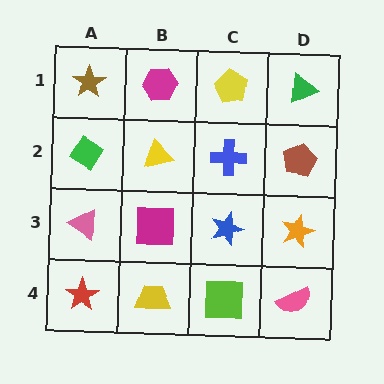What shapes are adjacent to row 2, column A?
A brown star (row 1, column A), a pink triangle (row 3, column A), a yellow triangle (row 2, column B).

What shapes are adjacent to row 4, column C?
A blue star (row 3, column C), a yellow trapezoid (row 4, column B), a pink semicircle (row 4, column D).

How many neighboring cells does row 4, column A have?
2.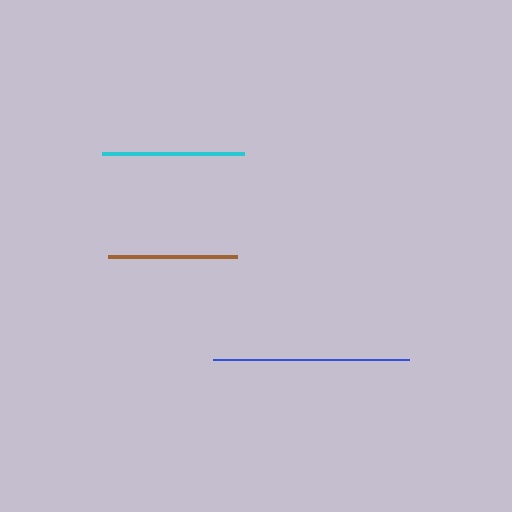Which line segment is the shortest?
The brown line is the shortest at approximately 129 pixels.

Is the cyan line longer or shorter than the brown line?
The cyan line is longer than the brown line.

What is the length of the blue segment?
The blue segment is approximately 196 pixels long.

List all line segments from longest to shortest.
From longest to shortest: blue, cyan, brown.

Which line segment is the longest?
The blue line is the longest at approximately 196 pixels.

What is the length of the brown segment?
The brown segment is approximately 129 pixels long.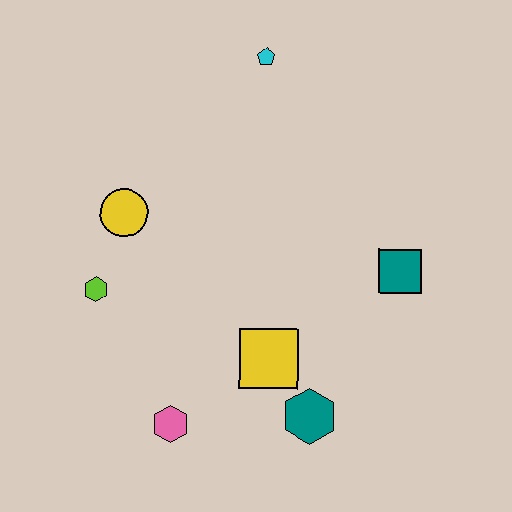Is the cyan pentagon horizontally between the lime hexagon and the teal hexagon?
Yes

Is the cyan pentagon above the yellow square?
Yes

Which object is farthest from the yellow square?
The cyan pentagon is farthest from the yellow square.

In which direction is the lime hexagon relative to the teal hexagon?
The lime hexagon is to the left of the teal hexagon.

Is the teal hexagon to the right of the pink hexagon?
Yes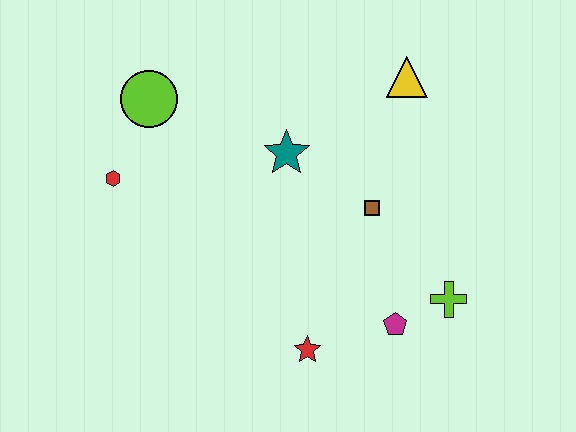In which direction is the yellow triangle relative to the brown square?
The yellow triangle is above the brown square.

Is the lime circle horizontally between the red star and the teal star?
No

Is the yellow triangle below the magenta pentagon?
No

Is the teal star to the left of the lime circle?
No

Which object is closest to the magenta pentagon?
The lime cross is closest to the magenta pentagon.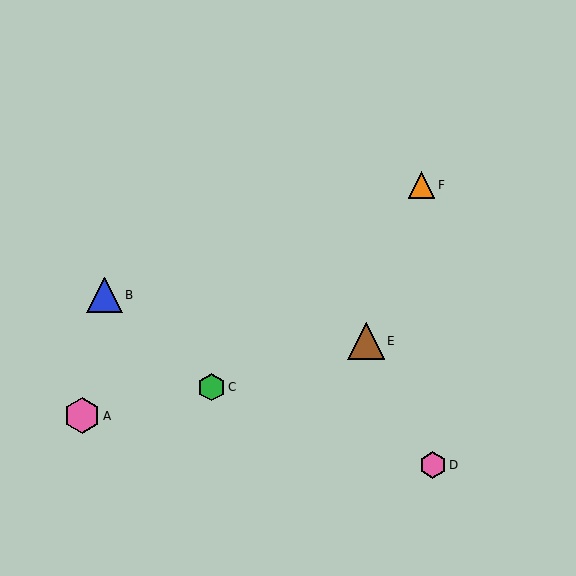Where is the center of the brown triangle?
The center of the brown triangle is at (366, 341).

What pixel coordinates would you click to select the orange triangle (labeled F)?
Click at (421, 185) to select the orange triangle F.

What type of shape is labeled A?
Shape A is a pink hexagon.